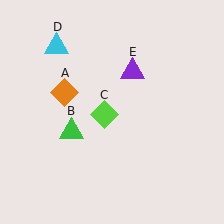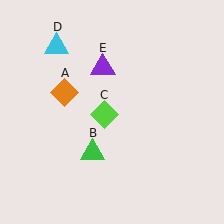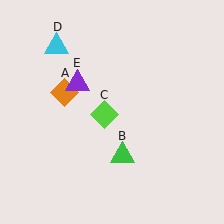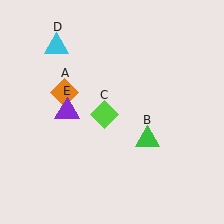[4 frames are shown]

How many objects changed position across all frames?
2 objects changed position: green triangle (object B), purple triangle (object E).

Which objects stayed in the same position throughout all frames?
Orange diamond (object A) and lime diamond (object C) and cyan triangle (object D) remained stationary.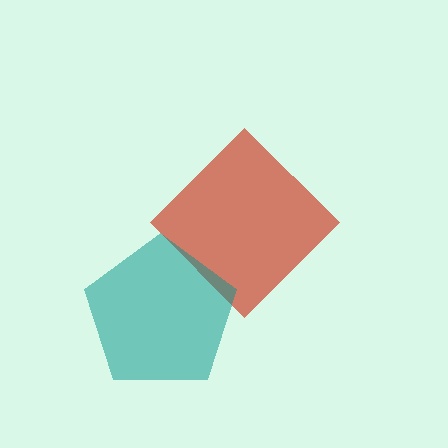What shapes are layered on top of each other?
The layered shapes are: a red diamond, a teal pentagon.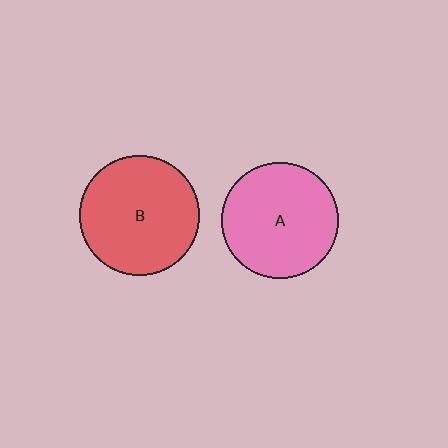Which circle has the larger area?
Circle B (red).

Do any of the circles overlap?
No, none of the circles overlap.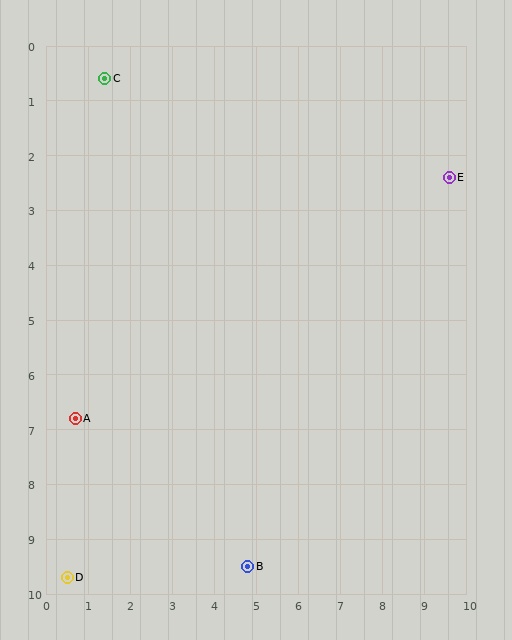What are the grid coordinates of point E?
Point E is at approximately (9.6, 2.4).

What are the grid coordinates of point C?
Point C is at approximately (1.4, 0.6).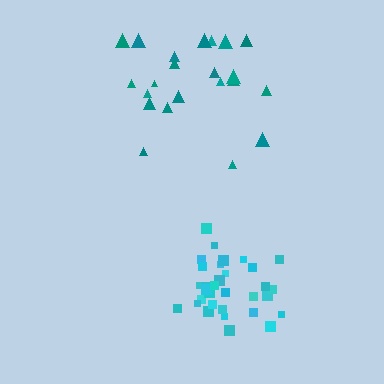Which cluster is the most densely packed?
Cyan.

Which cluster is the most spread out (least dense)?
Teal.